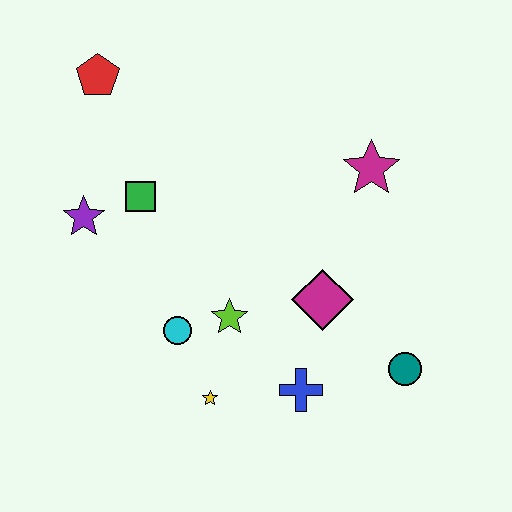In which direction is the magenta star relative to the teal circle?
The magenta star is above the teal circle.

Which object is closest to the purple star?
The green square is closest to the purple star.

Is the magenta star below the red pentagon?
Yes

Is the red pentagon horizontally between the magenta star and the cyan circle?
No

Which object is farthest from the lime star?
The red pentagon is farthest from the lime star.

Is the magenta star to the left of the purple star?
No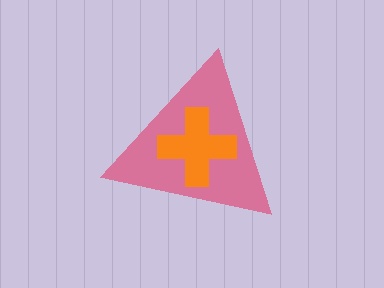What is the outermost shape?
The pink triangle.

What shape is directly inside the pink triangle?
The orange cross.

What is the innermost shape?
The orange cross.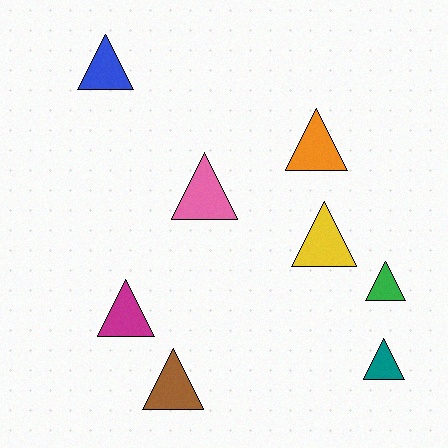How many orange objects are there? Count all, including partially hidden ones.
There is 1 orange object.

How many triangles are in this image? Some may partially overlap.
There are 8 triangles.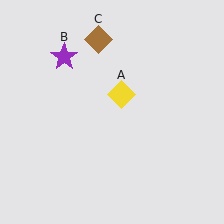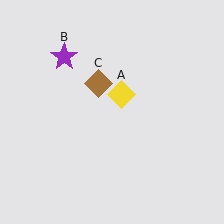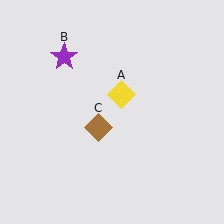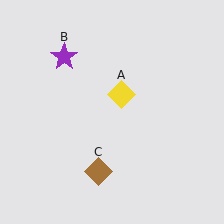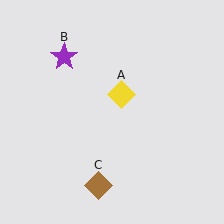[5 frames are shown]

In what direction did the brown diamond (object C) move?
The brown diamond (object C) moved down.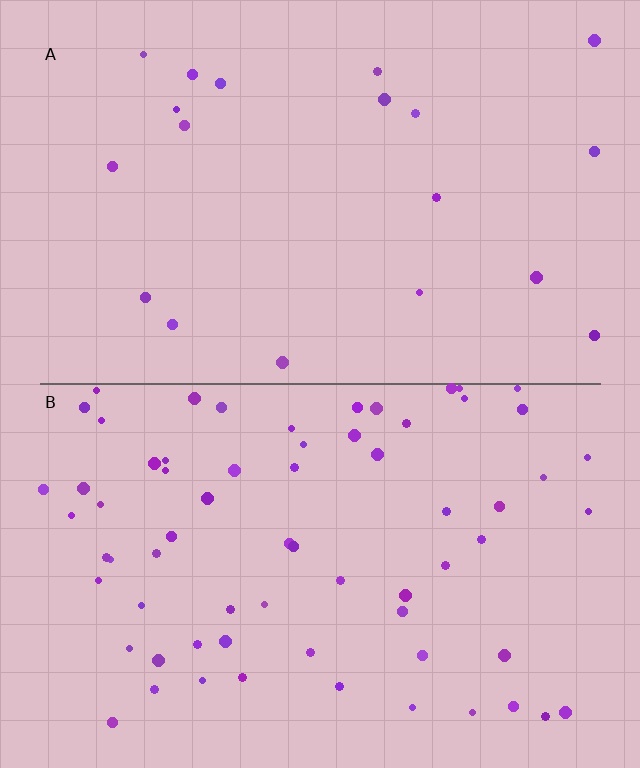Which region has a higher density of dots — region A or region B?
B (the bottom).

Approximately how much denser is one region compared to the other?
Approximately 3.6× — region B over region A.